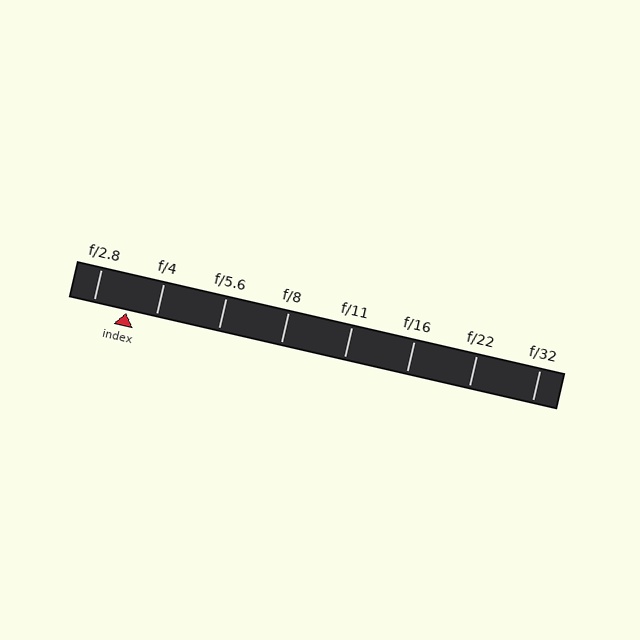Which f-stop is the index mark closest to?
The index mark is closest to f/4.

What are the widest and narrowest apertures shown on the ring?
The widest aperture shown is f/2.8 and the narrowest is f/32.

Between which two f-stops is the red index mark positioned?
The index mark is between f/2.8 and f/4.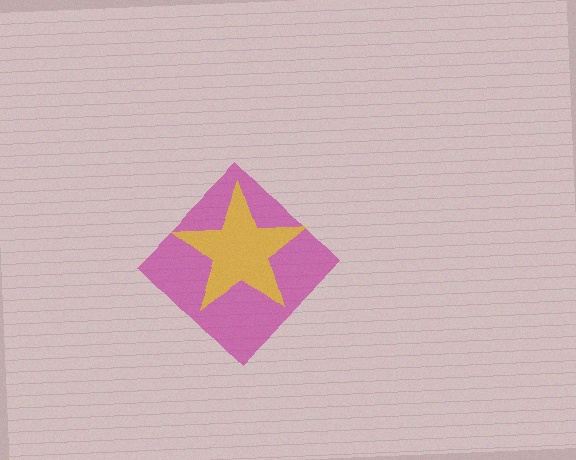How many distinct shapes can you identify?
There are 2 distinct shapes: a magenta diamond, a yellow star.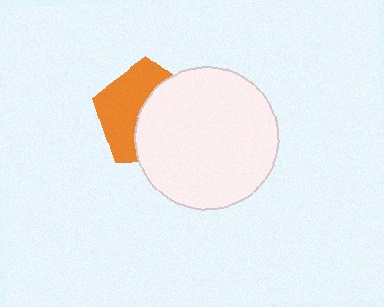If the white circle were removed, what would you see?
You would see the complete orange pentagon.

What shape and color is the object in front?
The object in front is a white circle.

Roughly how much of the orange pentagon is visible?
About half of it is visible (roughly 48%).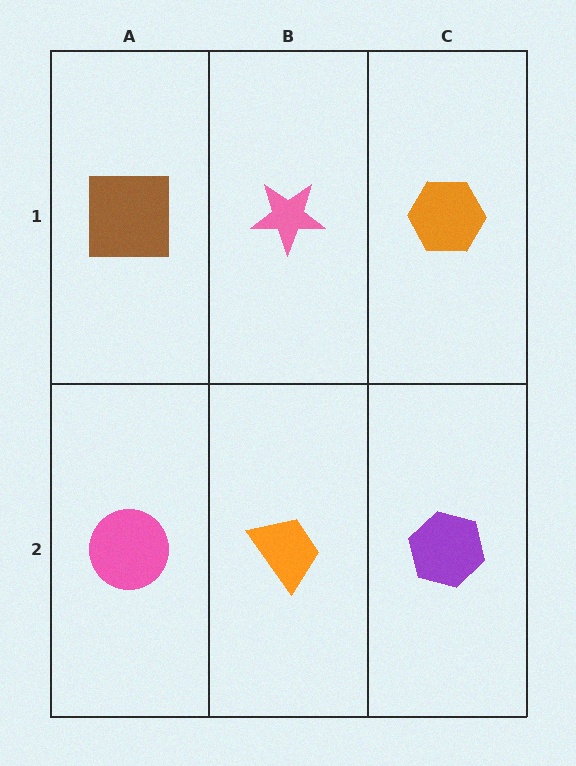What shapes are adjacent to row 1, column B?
An orange trapezoid (row 2, column B), a brown square (row 1, column A), an orange hexagon (row 1, column C).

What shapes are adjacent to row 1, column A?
A pink circle (row 2, column A), a pink star (row 1, column B).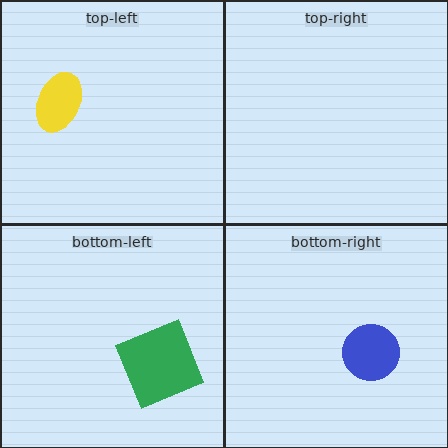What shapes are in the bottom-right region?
The blue circle.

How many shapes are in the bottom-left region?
1.